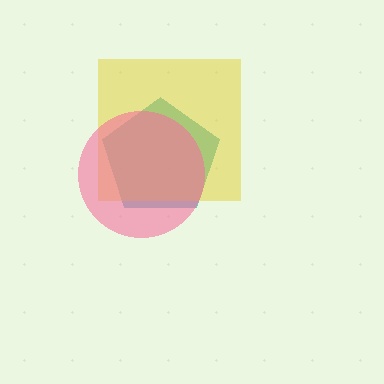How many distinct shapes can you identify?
There are 3 distinct shapes: a teal pentagon, a yellow square, a pink circle.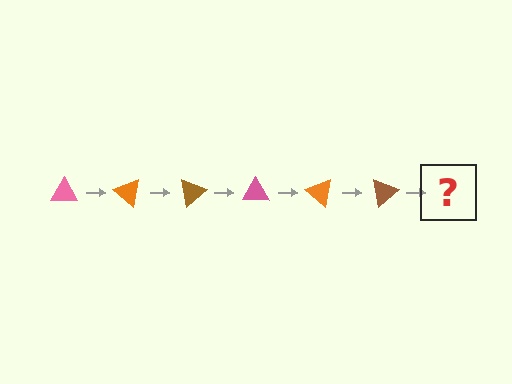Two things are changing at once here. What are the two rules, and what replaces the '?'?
The two rules are that it rotates 40 degrees each step and the color cycles through pink, orange, and brown. The '?' should be a pink triangle, rotated 240 degrees from the start.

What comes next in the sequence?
The next element should be a pink triangle, rotated 240 degrees from the start.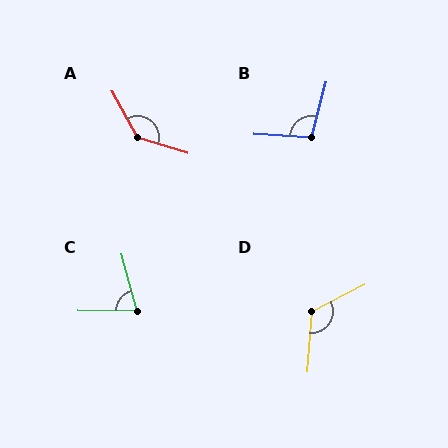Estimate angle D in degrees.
Approximately 121 degrees.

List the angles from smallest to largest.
C (75°), B (102°), D (121°), A (136°).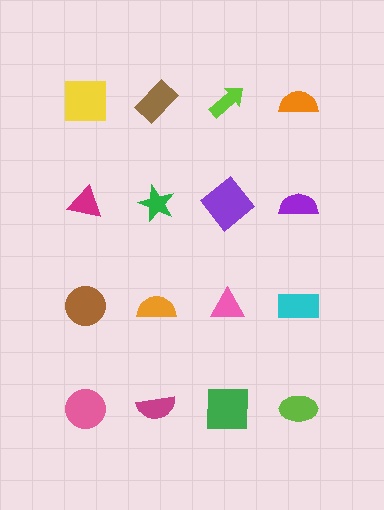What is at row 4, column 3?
A green square.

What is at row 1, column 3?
A lime arrow.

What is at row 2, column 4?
A purple semicircle.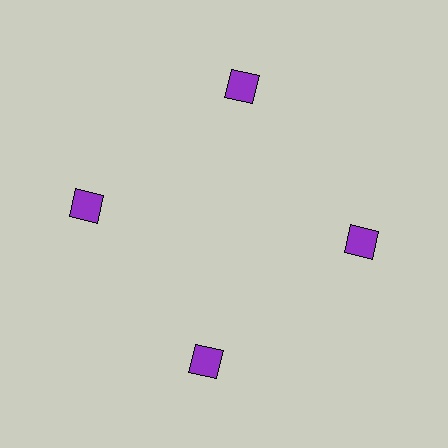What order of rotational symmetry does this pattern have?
This pattern has 4-fold rotational symmetry.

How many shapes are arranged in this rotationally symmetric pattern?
There are 4 shapes, arranged in 4 groups of 1.